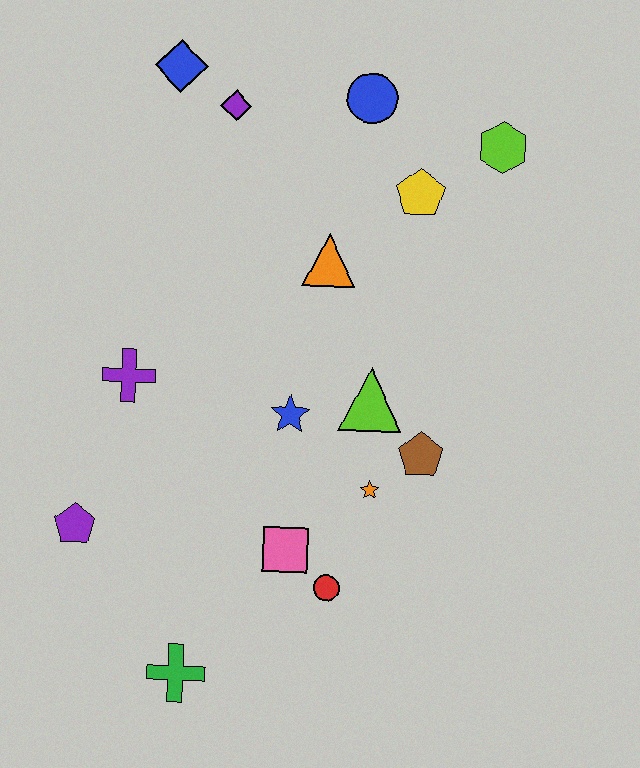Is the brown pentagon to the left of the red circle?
No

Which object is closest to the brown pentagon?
The orange star is closest to the brown pentagon.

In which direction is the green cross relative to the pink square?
The green cross is below the pink square.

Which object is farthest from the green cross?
The lime hexagon is farthest from the green cross.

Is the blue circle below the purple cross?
No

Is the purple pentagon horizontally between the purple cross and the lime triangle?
No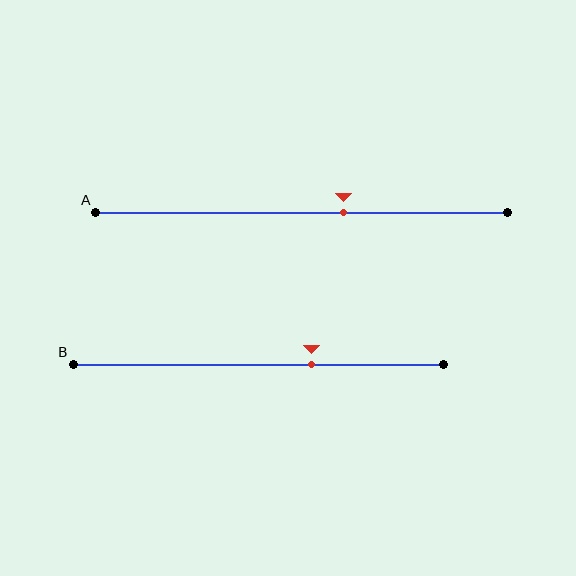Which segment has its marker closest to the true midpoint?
Segment A has its marker closest to the true midpoint.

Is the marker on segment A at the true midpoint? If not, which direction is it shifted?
No, the marker on segment A is shifted to the right by about 10% of the segment length.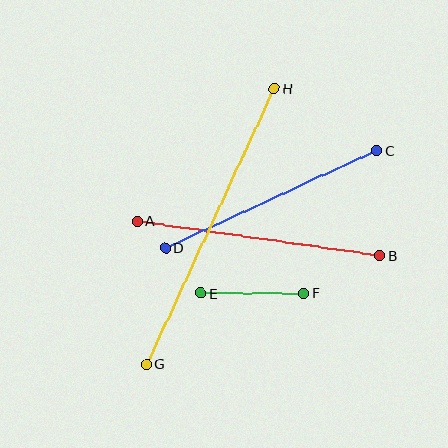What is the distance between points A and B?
The distance is approximately 245 pixels.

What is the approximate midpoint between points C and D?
The midpoint is at approximately (271, 199) pixels.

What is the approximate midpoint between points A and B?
The midpoint is at approximately (259, 238) pixels.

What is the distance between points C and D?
The distance is approximately 233 pixels.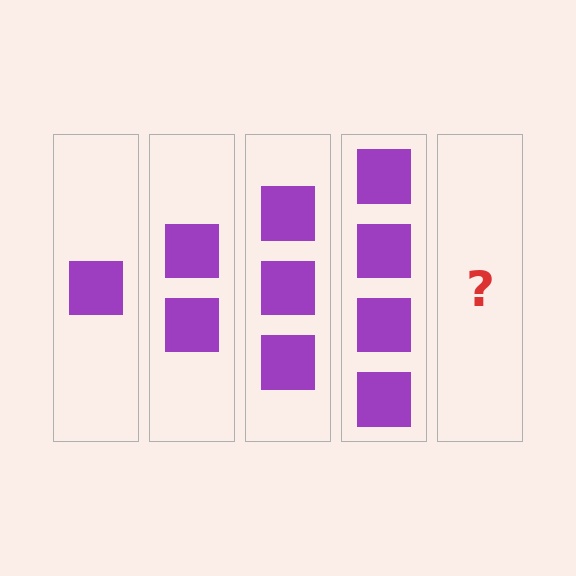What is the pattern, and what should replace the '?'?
The pattern is that each step adds one more square. The '?' should be 5 squares.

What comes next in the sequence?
The next element should be 5 squares.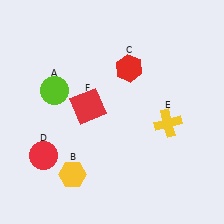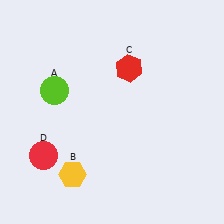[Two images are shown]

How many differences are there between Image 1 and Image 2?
There are 2 differences between the two images.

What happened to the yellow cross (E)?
The yellow cross (E) was removed in Image 2. It was in the bottom-right area of Image 1.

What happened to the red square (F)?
The red square (F) was removed in Image 2. It was in the top-left area of Image 1.